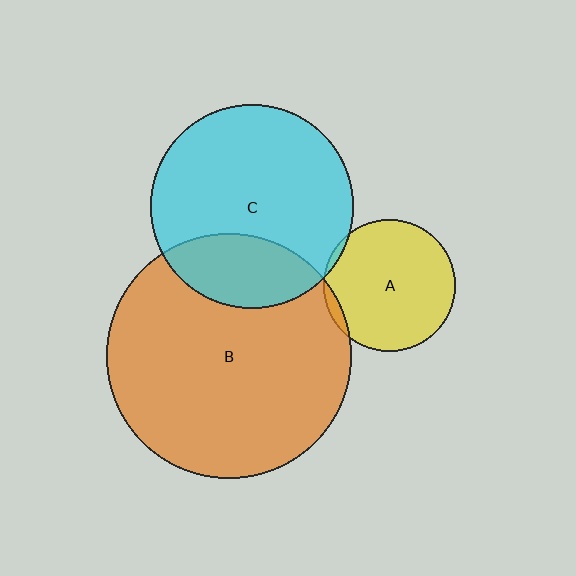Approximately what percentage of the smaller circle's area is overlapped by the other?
Approximately 5%.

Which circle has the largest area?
Circle B (orange).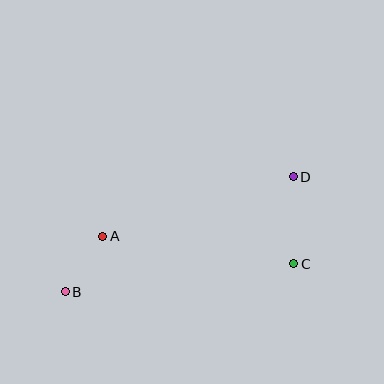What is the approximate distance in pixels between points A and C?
The distance between A and C is approximately 193 pixels.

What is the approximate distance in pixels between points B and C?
The distance between B and C is approximately 230 pixels.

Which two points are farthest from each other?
Points B and D are farthest from each other.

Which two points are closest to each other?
Points A and B are closest to each other.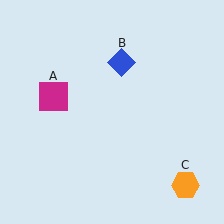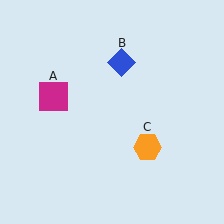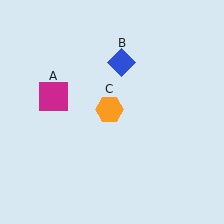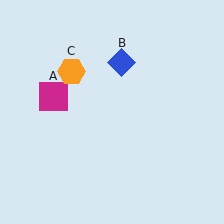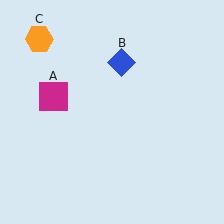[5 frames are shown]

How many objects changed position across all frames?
1 object changed position: orange hexagon (object C).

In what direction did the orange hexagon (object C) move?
The orange hexagon (object C) moved up and to the left.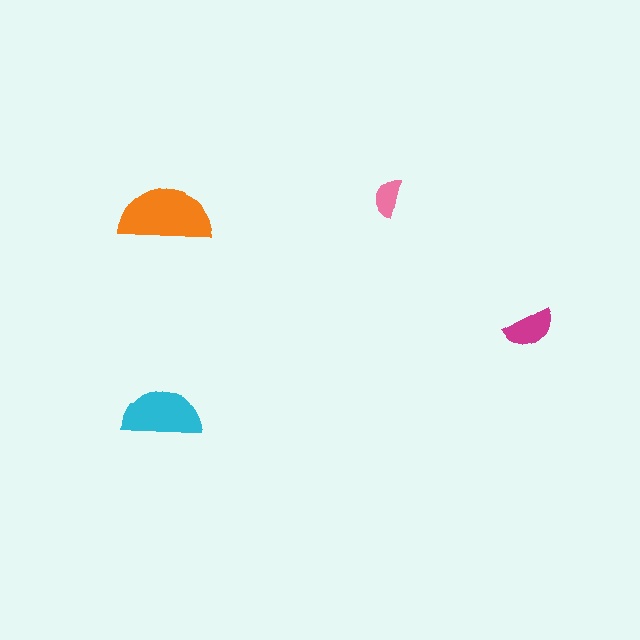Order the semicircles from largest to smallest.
the orange one, the cyan one, the magenta one, the pink one.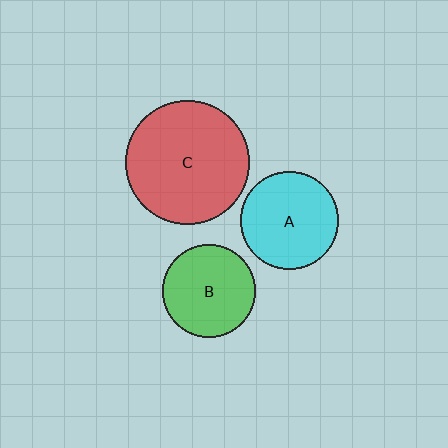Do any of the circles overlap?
No, none of the circles overlap.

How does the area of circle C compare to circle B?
Approximately 1.8 times.